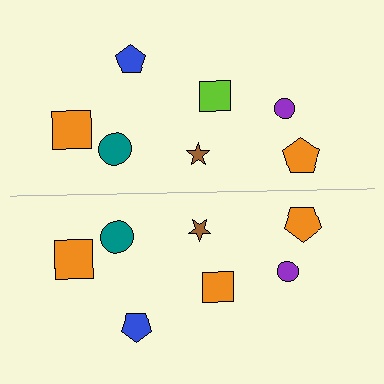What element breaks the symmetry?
The orange square on the bottom side breaks the symmetry — its mirror counterpart is lime.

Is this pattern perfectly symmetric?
No, the pattern is not perfectly symmetric. The orange square on the bottom side breaks the symmetry — its mirror counterpart is lime.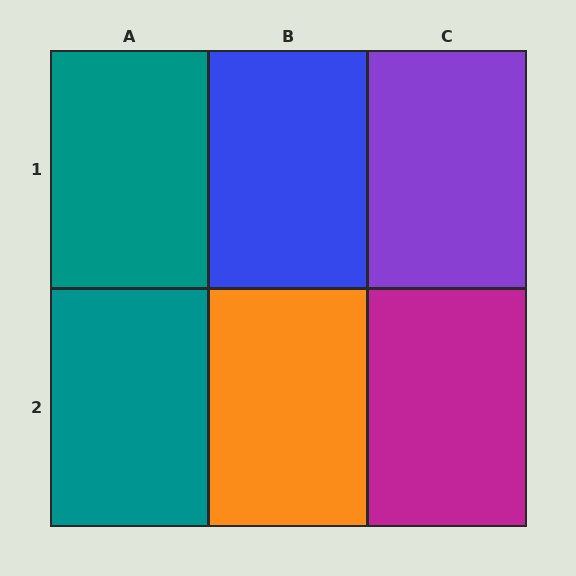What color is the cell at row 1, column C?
Purple.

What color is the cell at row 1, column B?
Blue.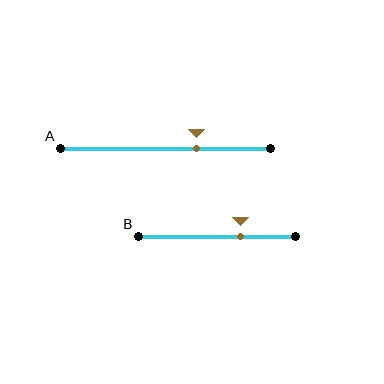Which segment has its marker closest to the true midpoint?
Segment A has its marker closest to the true midpoint.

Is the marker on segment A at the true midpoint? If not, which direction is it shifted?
No, the marker on segment A is shifted to the right by about 15% of the segment length.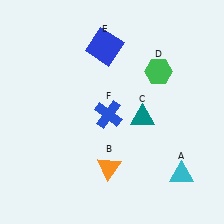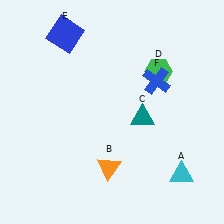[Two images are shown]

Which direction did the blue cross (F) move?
The blue cross (F) moved right.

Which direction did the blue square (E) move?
The blue square (E) moved left.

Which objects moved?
The objects that moved are: the blue square (E), the blue cross (F).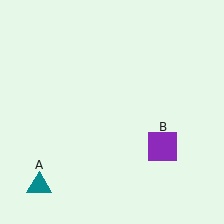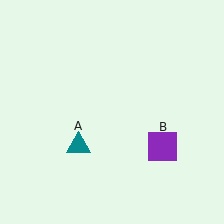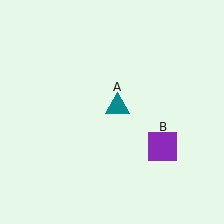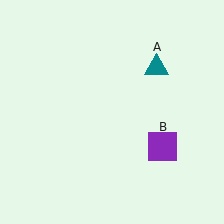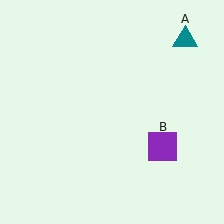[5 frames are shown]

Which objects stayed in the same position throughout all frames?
Purple square (object B) remained stationary.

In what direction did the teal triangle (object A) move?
The teal triangle (object A) moved up and to the right.